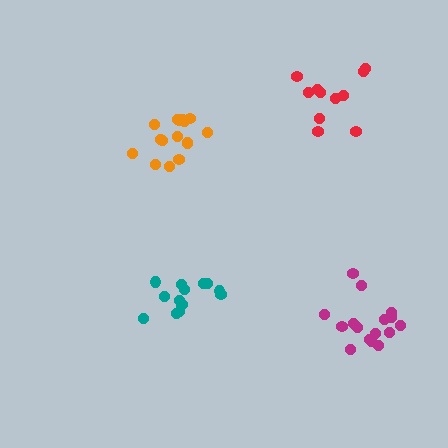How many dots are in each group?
Group 1: 11 dots, Group 2: 16 dots, Group 3: 13 dots, Group 4: 16 dots (56 total).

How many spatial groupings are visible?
There are 4 spatial groupings.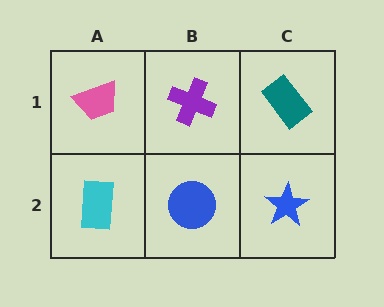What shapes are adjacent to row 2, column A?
A pink trapezoid (row 1, column A), a blue circle (row 2, column B).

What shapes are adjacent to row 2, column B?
A purple cross (row 1, column B), a cyan rectangle (row 2, column A), a blue star (row 2, column C).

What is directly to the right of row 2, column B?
A blue star.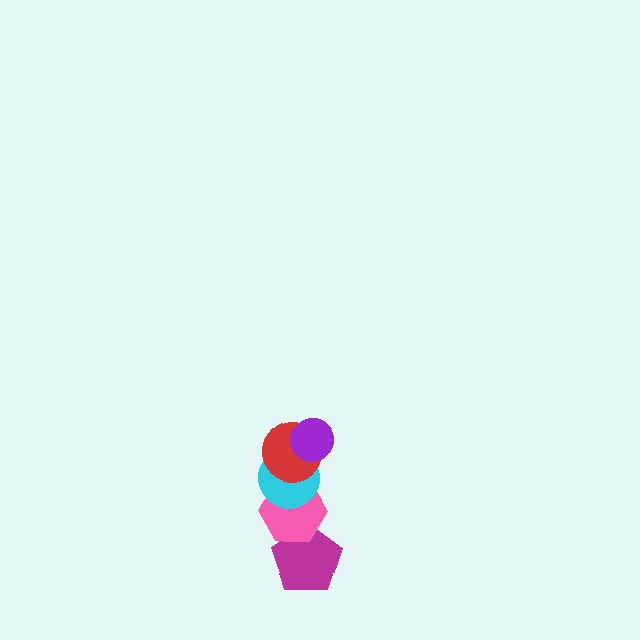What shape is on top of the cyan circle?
The red circle is on top of the cyan circle.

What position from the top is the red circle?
The red circle is 2nd from the top.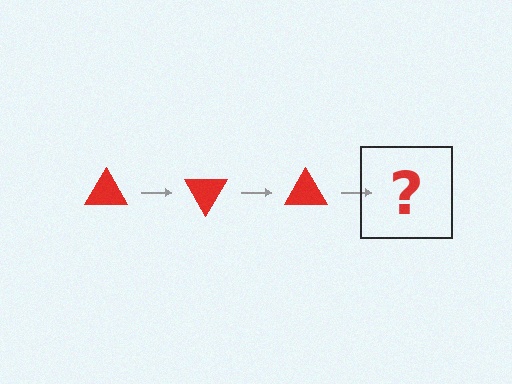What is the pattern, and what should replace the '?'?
The pattern is that the triangle rotates 60 degrees each step. The '?' should be a red triangle rotated 180 degrees.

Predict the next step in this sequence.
The next step is a red triangle rotated 180 degrees.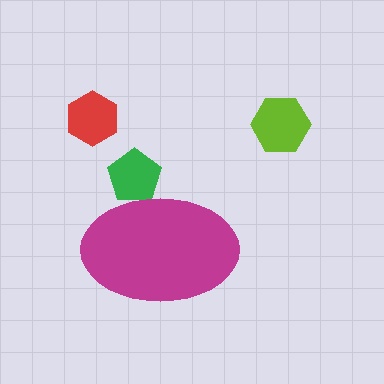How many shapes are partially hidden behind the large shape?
1 shape is partially hidden.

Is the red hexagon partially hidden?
No, the red hexagon is fully visible.